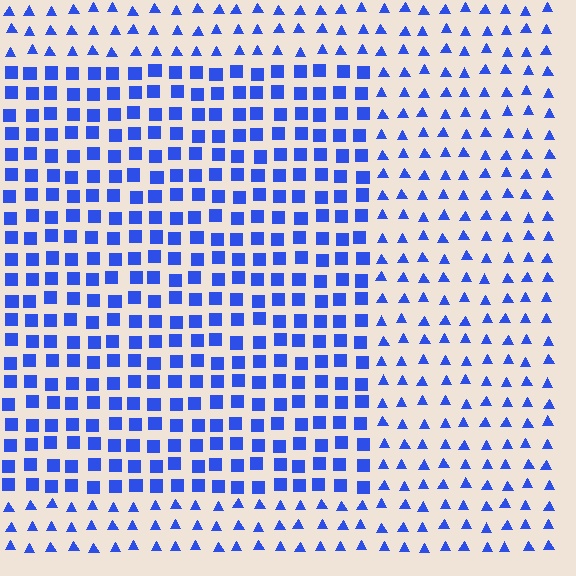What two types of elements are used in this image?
The image uses squares inside the rectangle region and triangles outside it.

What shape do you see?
I see a rectangle.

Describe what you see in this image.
The image is filled with small blue elements arranged in a uniform grid. A rectangle-shaped region contains squares, while the surrounding area contains triangles. The boundary is defined purely by the change in element shape.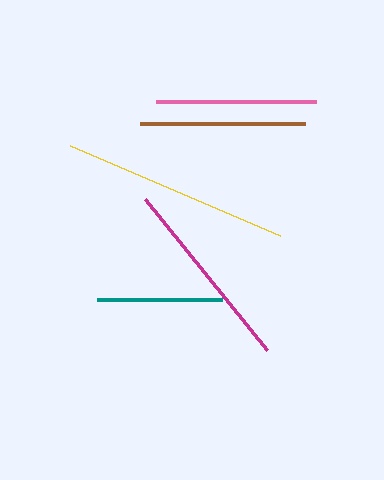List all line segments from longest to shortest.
From longest to shortest: yellow, magenta, brown, pink, teal.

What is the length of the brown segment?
The brown segment is approximately 165 pixels long.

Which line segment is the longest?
The yellow line is the longest at approximately 228 pixels.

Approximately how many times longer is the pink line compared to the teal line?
The pink line is approximately 1.3 times the length of the teal line.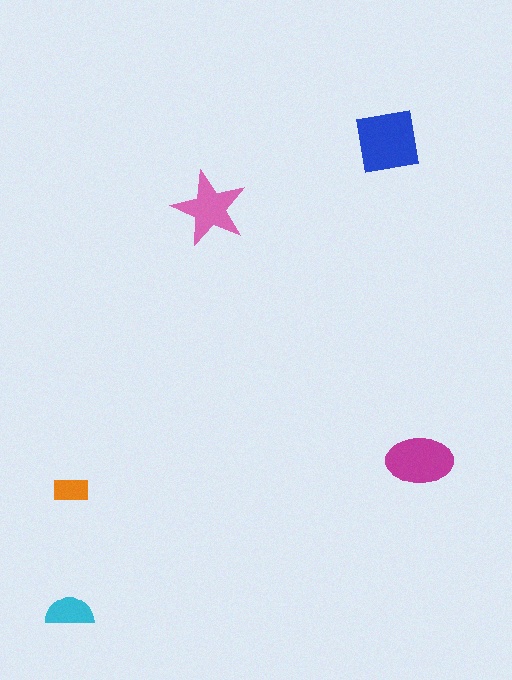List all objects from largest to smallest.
The blue square, the magenta ellipse, the pink star, the cyan semicircle, the orange rectangle.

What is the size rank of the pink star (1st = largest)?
3rd.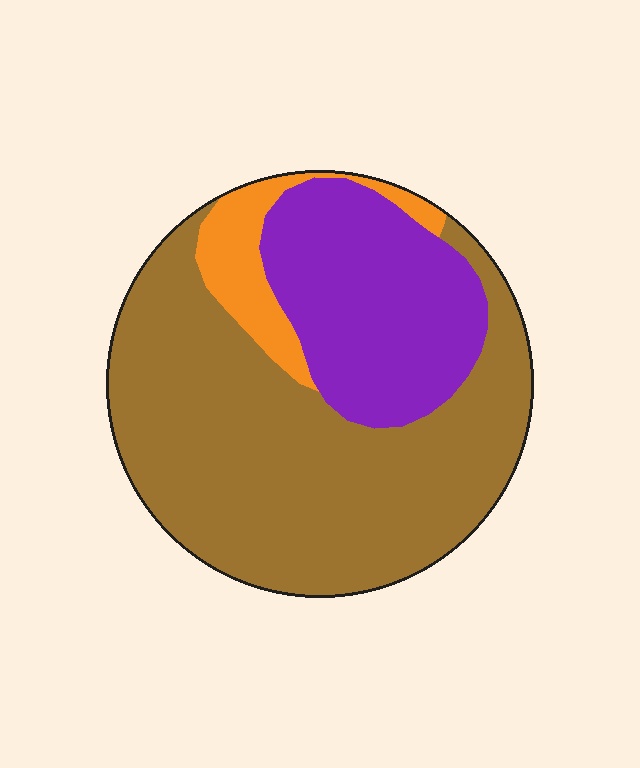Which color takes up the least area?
Orange, at roughly 10%.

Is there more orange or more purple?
Purple.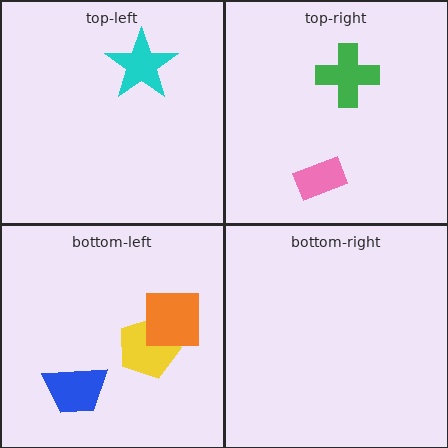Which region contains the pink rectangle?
The top-right region.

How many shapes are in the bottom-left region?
3.